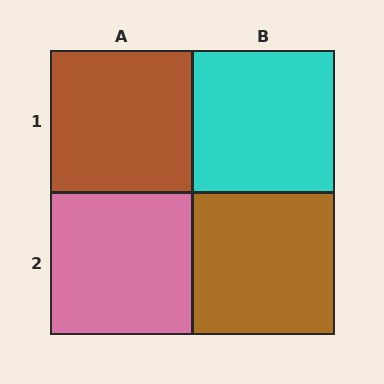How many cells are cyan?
1 cell is cyan.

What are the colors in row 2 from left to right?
Pink, brown.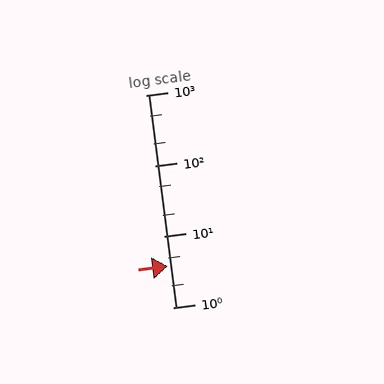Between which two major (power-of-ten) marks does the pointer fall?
The pointer is between 1 and 10.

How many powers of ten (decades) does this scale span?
The scale spans 3 decades, from 1 to 1000.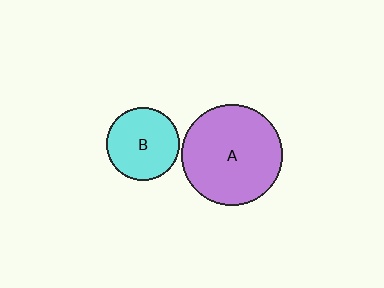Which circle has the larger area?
Circle A (purple).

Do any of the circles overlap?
No, none of the circles overlap.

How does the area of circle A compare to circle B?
Approximately 1.9 times.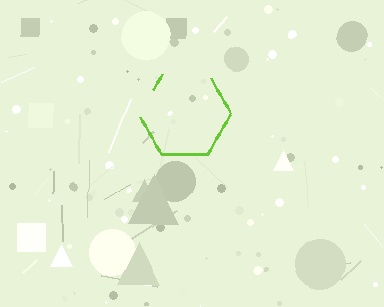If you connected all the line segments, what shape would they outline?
They would outline a hexagon.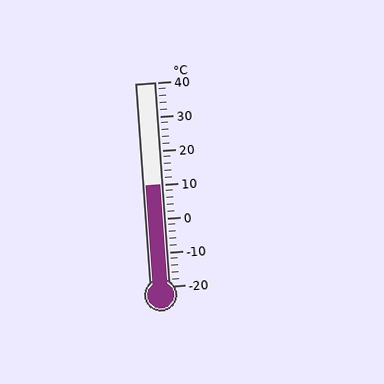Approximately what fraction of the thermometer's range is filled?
The thermometer is filled to approximately 50% of its range.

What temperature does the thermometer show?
The thermometer shows approximately 10°C.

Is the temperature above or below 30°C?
The temperature is below 30°C.